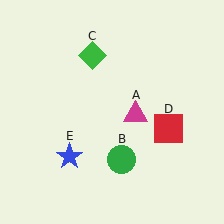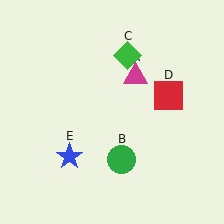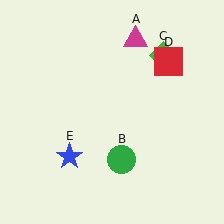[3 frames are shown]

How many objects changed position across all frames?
3 objects changed position: magenta triangle (object A), green diamond (object C), red square (object D).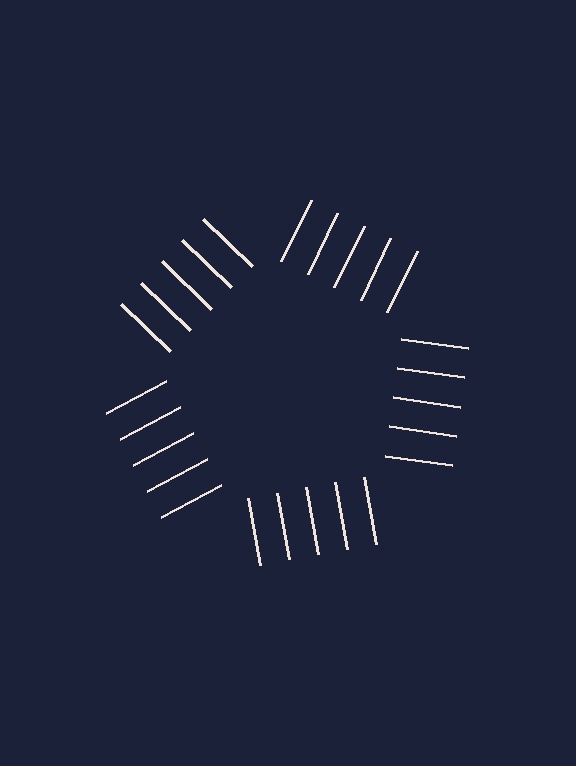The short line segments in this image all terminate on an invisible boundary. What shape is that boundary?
An illusory pentagon — the line segments terminate on its edges but no continuous stroke is drawn.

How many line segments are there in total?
25 — 5 along each of the 5 edges.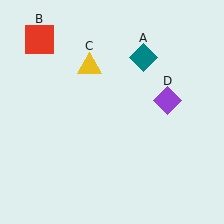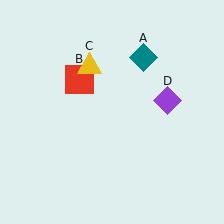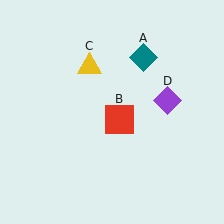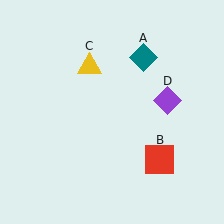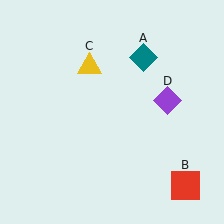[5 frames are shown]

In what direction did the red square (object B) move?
The red square (object B) moved down and to the right.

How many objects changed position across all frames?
1 object changed position: red square (object B).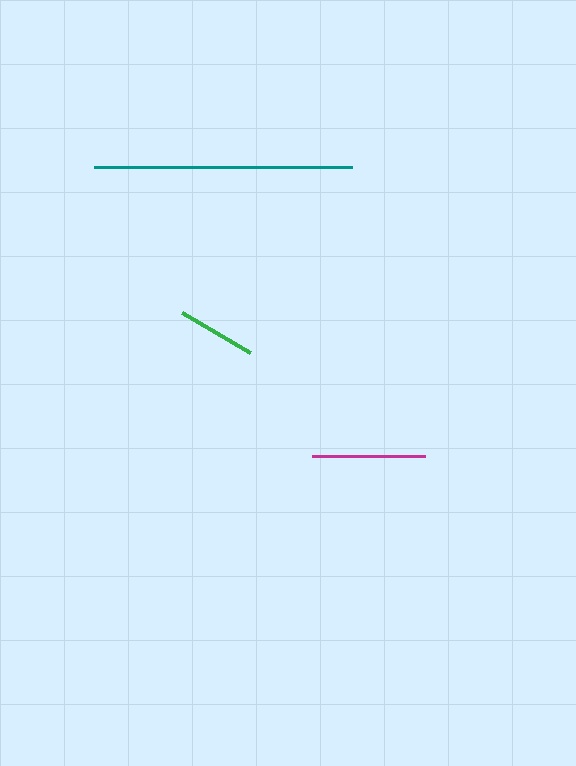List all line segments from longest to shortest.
From longest to shortest: teal, magenta, green.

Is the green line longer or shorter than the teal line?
The teal line is longer than the green line.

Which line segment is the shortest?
The green line is the shortest at approximately 80 pixels.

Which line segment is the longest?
The teal line is the longest at approximately 258 pixels.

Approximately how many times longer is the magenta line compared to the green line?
The magenta line is approximately 1.4 times the length of the green line.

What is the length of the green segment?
The green segment is approximately 80 pixels long.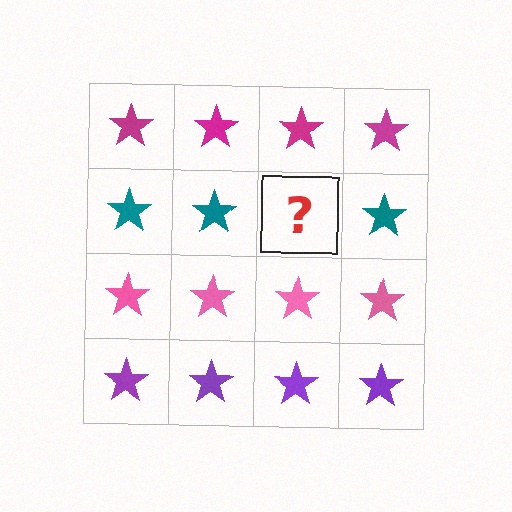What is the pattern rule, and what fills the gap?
The rule is that each row has a consistent color. The gap should be filled with a teal star.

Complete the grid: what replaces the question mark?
The question mark should be replaced with a teal star.